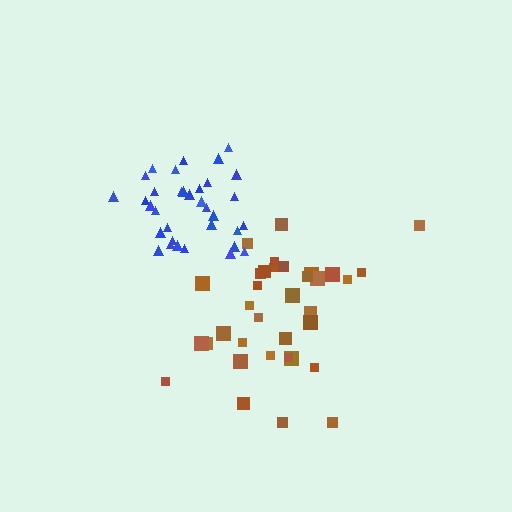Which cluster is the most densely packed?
Blue.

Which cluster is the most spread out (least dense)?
Brown.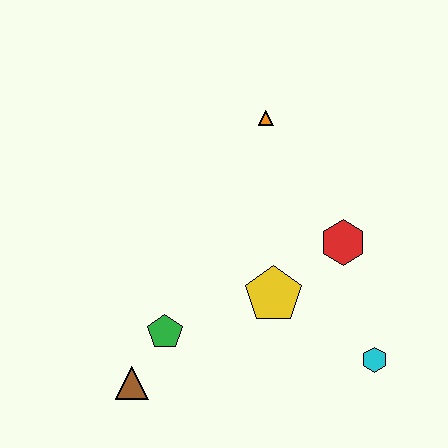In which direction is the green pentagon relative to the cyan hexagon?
The green pentagon is to the left of the cyan hexagon.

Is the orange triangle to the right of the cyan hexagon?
No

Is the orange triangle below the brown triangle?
No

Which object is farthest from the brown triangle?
The orange triangle is farthest from the brown triangle.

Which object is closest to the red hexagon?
The yellow pentagon is closest to the red hexagon.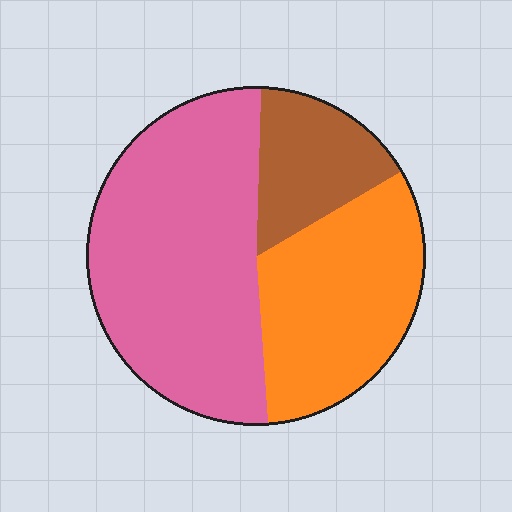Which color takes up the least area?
Brown, at roughly 15%.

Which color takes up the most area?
Pink, at roughly 50%.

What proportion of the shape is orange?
Orange takes up about one third (1/3) of the shape.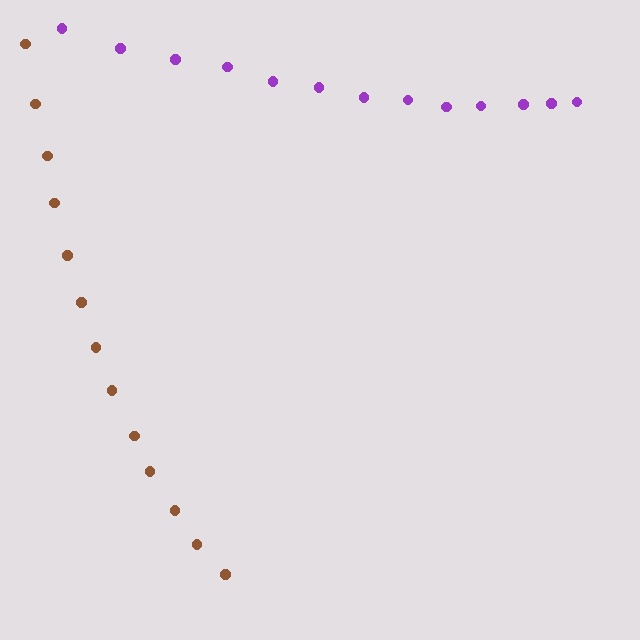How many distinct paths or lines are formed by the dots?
There are 2 distinct paths.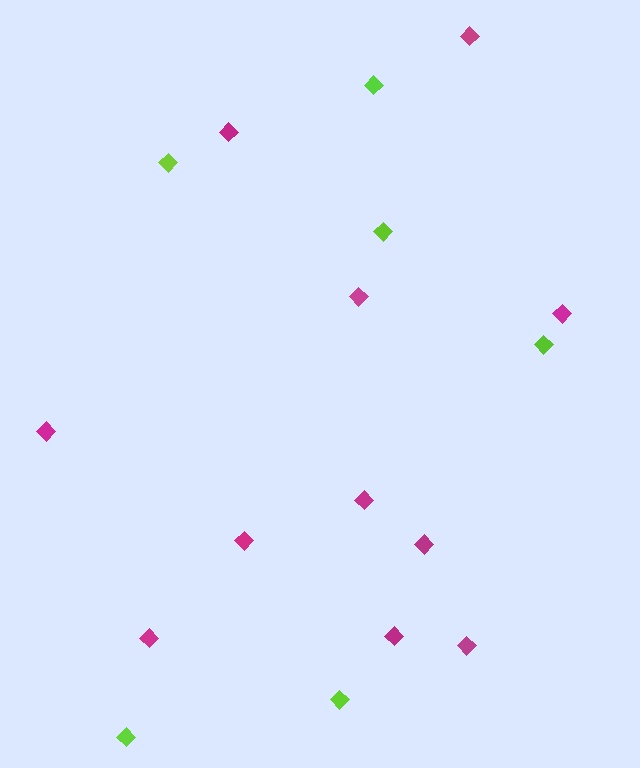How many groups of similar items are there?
There are 2 groups: one group of magenta diamonds (11) and one group of lime diamonds (6).